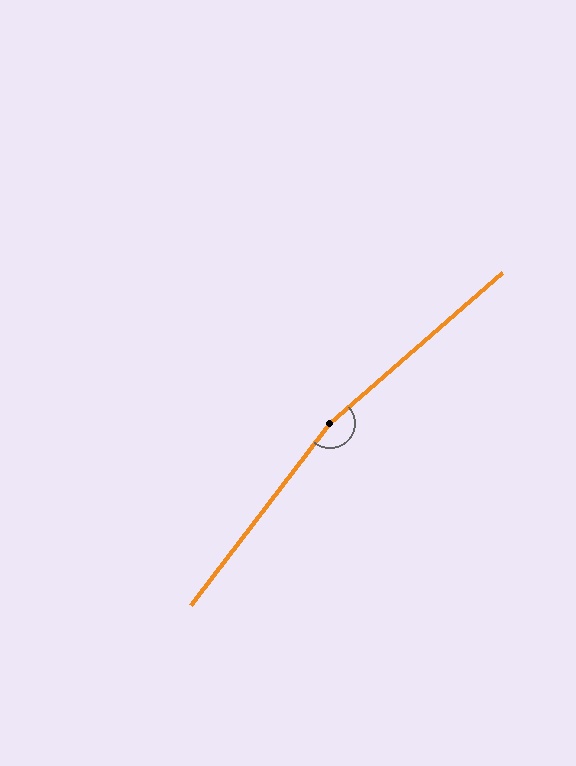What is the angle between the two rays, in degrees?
Approximately 168 degrees.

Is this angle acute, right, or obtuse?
It is obtuse.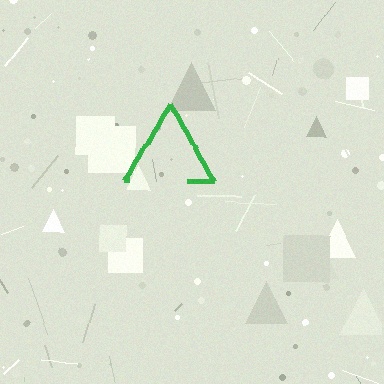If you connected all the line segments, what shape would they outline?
They would outline a triangle.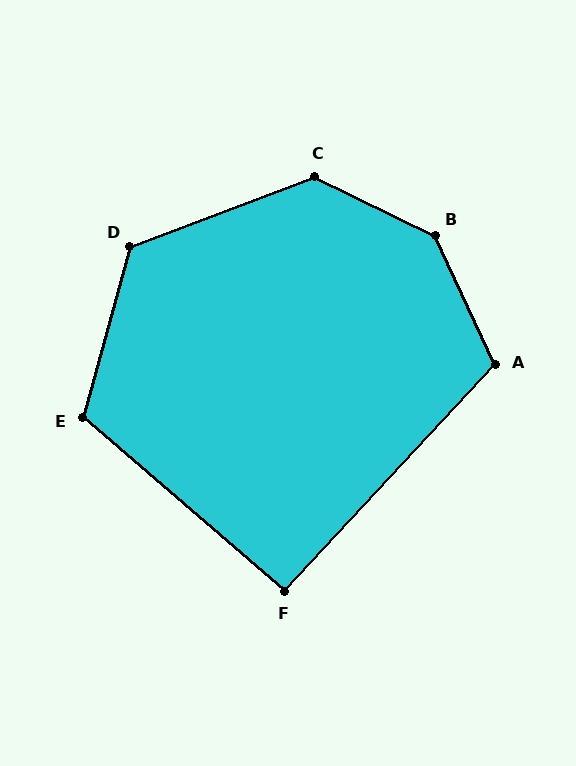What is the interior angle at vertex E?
Approximately 115 degrees (obtuse).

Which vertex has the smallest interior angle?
F, at approximately 92 degrees.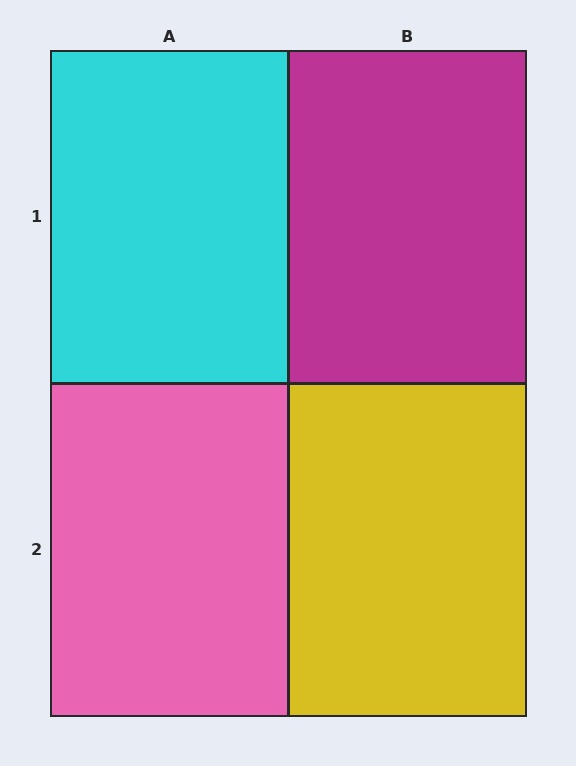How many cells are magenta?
1 cell is magenta.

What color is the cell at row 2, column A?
Pink.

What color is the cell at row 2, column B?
Yellow.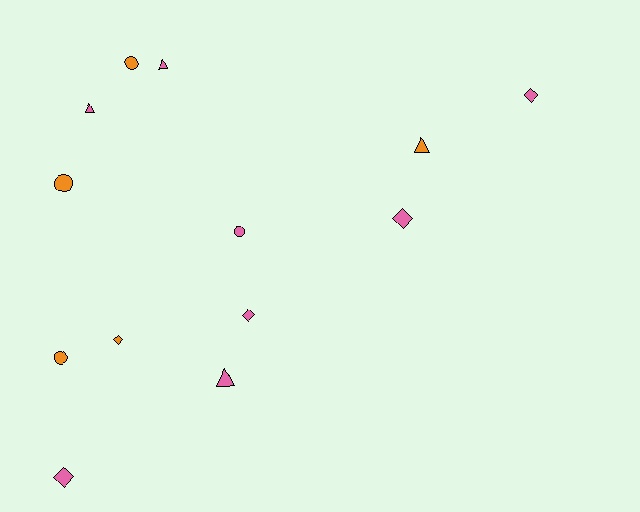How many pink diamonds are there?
There are 4 pink diamonds.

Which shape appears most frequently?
Diamond, with 5 objects.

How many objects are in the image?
There are 13 objects.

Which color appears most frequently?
Pink, with 8 objects.